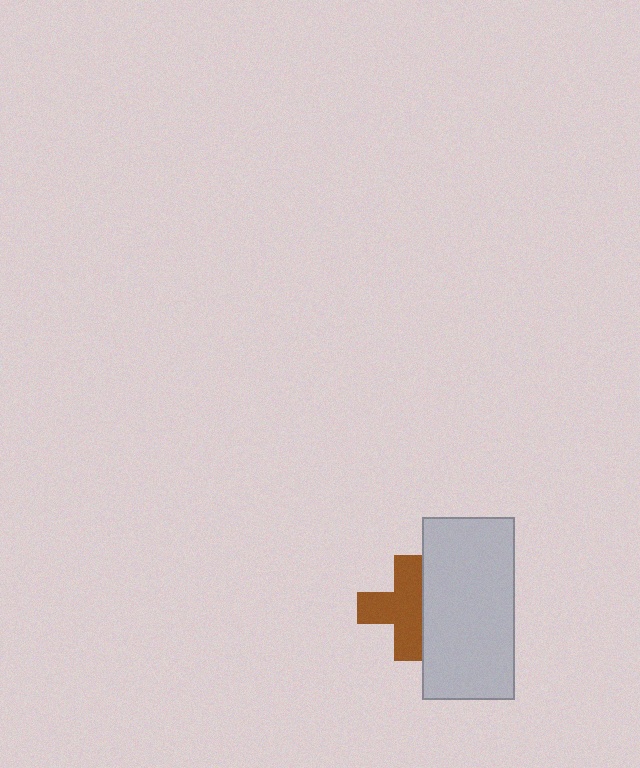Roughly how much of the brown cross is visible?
Most of it is visible (roughly 70%).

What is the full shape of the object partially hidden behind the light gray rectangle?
The partially hidden object is a brown cross.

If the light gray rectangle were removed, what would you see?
You would see the complete brown cross.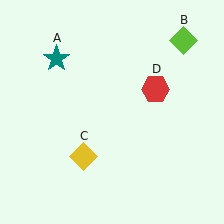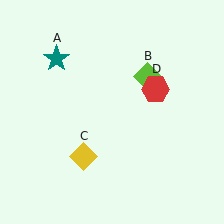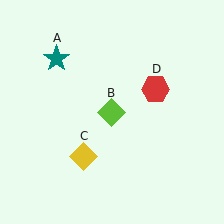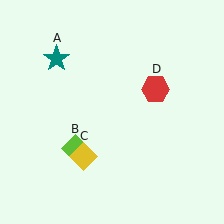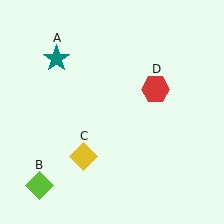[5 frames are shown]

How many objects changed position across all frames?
1 object changed position: lime diamond (object B).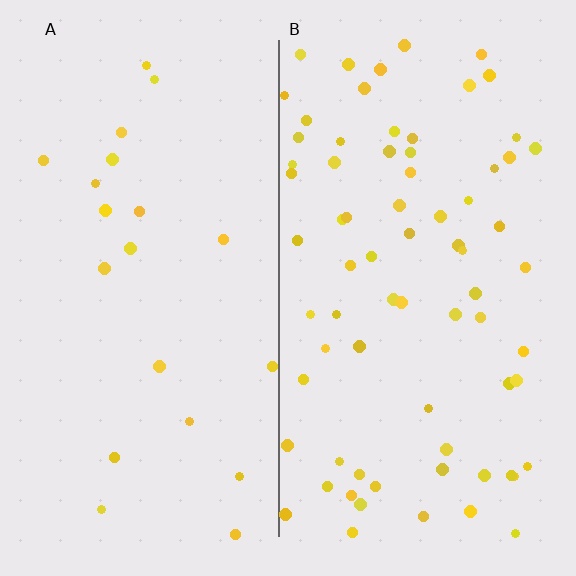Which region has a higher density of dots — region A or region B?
B (the right).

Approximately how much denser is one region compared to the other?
Approximately 3.6× — region B over region A.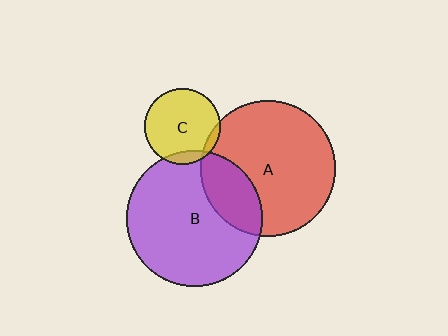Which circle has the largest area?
Circle B (purple).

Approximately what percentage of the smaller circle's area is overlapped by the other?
Approximately 10%.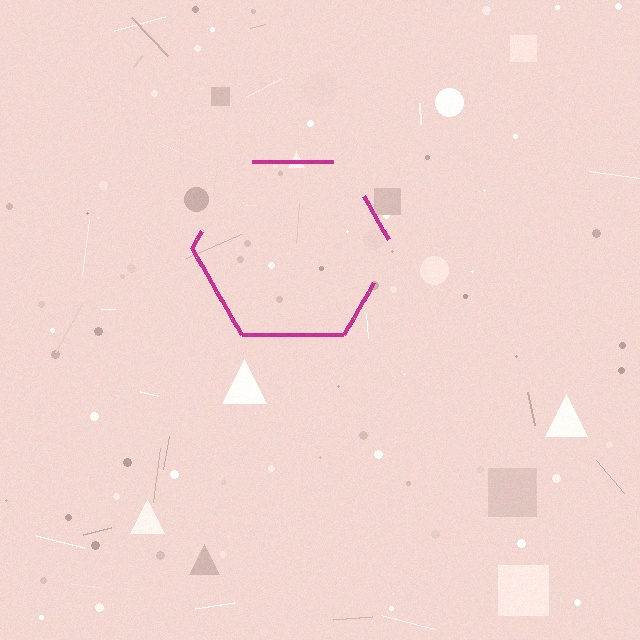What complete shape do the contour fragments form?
The contour fragments form a hexagon.